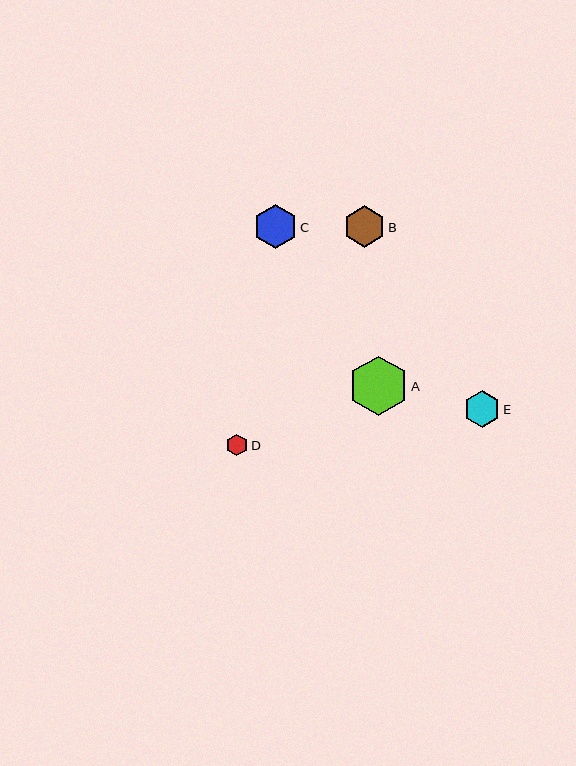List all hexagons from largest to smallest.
From largest to smallest: A, C, B, E, D.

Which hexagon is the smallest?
Hexagon D is the smallest with a size of approximately 22 pixels.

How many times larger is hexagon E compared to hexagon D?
Hexagon E is approximately 1.7 times the size of hexagon D.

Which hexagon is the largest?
Hexagon A is the largest with a size of approximately 60 pixels.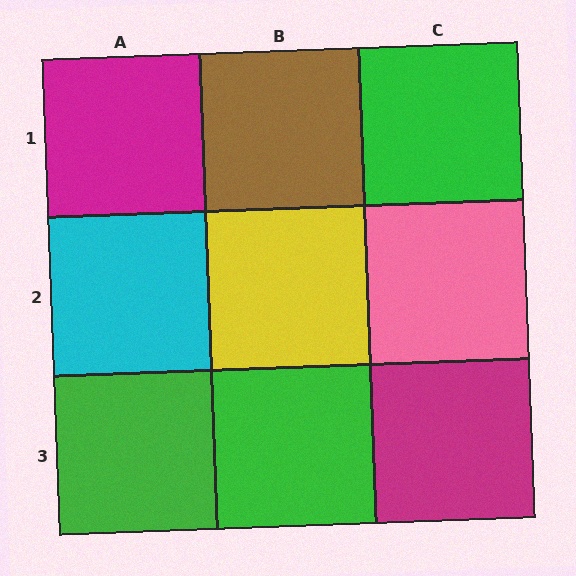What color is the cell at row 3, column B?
Green.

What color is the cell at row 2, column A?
Cyan.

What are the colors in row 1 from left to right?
Magenta, brown, green.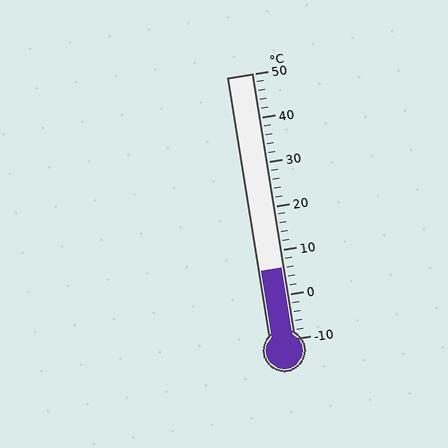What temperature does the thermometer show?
The thermometer shows approximately 6°C.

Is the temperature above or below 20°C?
The temperature is below 20°C.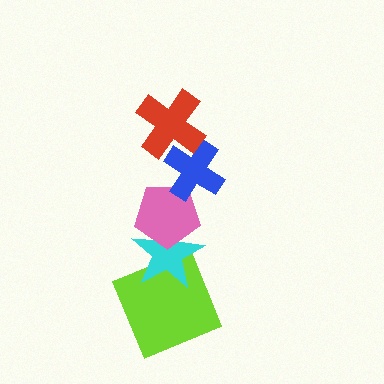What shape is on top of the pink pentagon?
The blue cross is on top of the pink pentagon.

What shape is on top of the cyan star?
The pink pentagon is on top of the cyan star.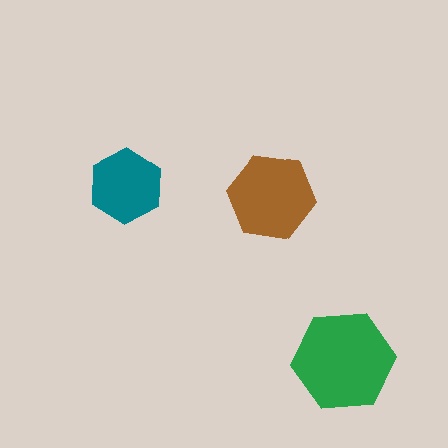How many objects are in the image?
There are 3 objects in the image.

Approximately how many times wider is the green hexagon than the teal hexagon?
About 1.5 times wider.